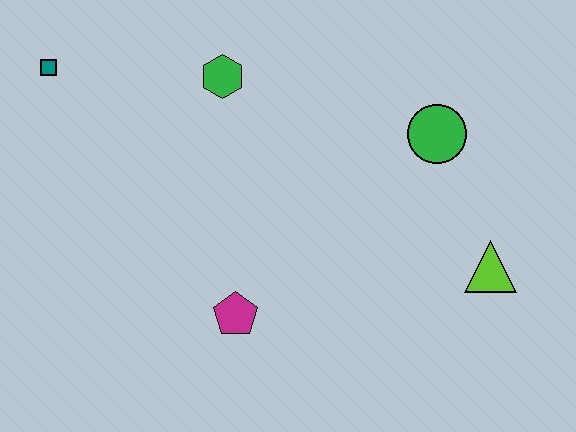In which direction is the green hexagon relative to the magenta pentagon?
The green hexagon is above the magenta pentagon.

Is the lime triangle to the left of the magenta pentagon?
No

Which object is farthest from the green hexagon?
The lime triangle is farthest from the green hexagon.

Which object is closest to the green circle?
The lime triangle is closest to the green circle.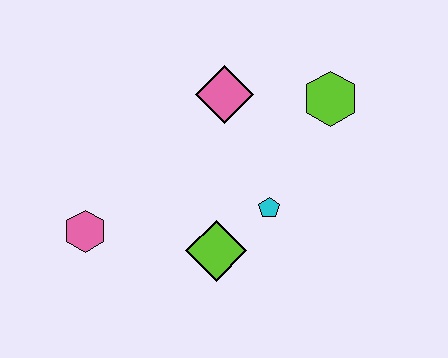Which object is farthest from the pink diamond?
The pink hexagon is farthest from the pink diamond.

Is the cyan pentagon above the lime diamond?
Yes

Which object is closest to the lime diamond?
The cyan pentagon is closest to the lime diamond.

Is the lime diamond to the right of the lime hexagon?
No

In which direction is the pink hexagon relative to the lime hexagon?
The pink hexagon is to the left of the lime hexagon.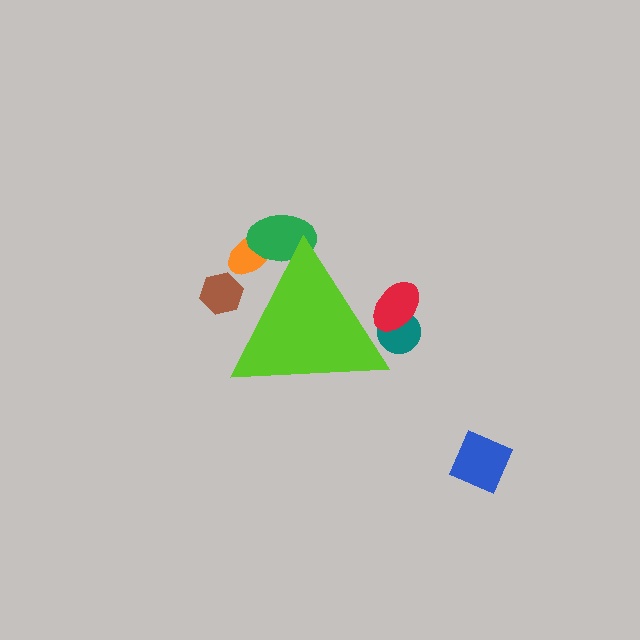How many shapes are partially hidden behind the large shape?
5 shapes are partially hidden.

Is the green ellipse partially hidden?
Yes, the green ellipse is partially hidden behind the lime triangle.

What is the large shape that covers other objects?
A lime triangle.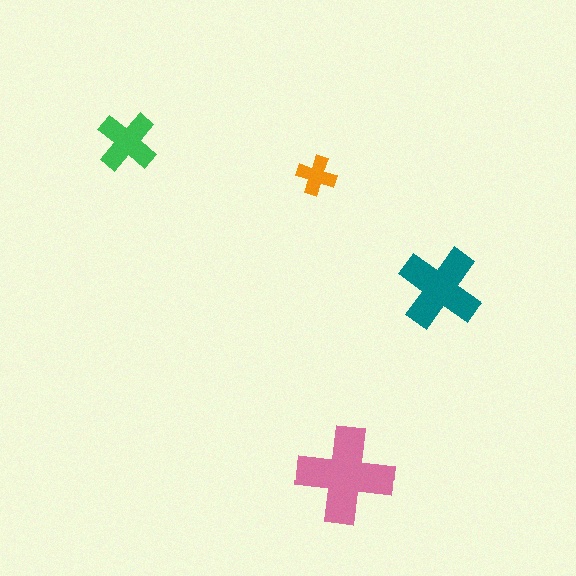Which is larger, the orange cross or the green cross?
The green one.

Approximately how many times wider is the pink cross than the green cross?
About 1.5 times wider.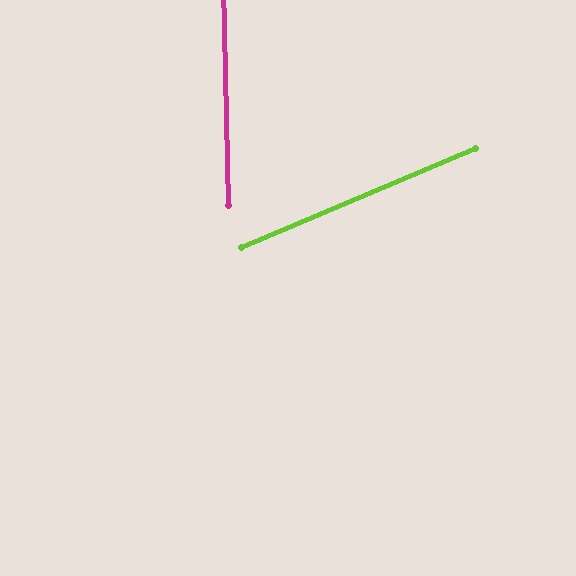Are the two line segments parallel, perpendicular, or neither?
Neither parallel nor perpendicular — they differ by about 69°.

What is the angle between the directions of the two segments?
Approximately 69 degrees.